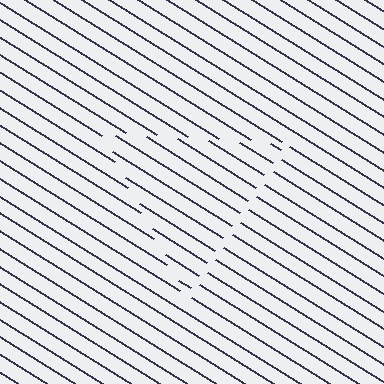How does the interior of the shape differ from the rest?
The interior of the shape contains the same grating, shifted by half a period — the contour is defined by the phase discontinuity where line-ends from the inner and outer gratings abut.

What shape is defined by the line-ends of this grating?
An illusory triangle. The interior of the shape contains the same grating, shifted by half a period — the contour is defined by the phase discontinuity where line-ends from the inner and outer gratings abut.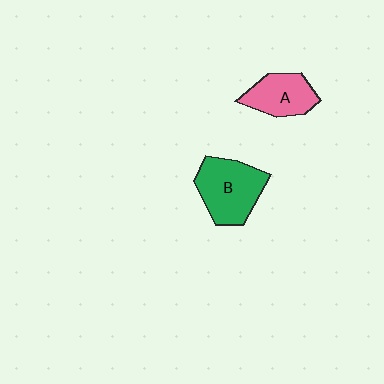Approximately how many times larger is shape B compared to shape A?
Approximately 1.4 times.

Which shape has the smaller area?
Shape A (pink).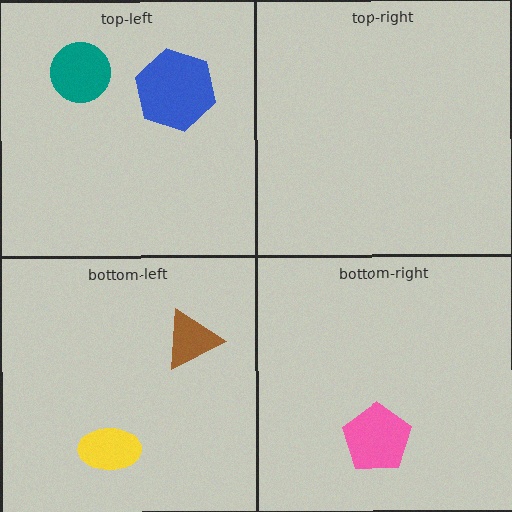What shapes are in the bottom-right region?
The pink pentagon.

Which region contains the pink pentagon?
The bottom-right region.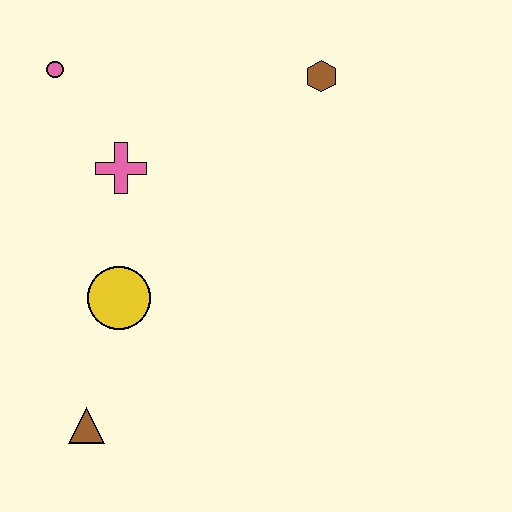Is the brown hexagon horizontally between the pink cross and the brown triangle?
No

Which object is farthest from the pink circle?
The brown triangle is farthest from the pink circle.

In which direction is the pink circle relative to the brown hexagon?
The pink circle is to the left of the brown hexagon.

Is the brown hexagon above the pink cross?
Yes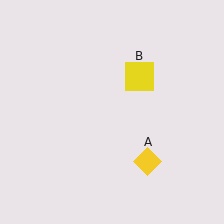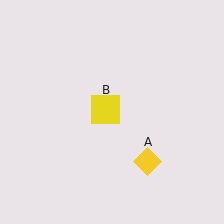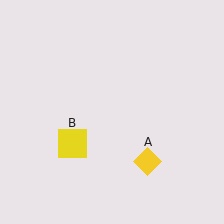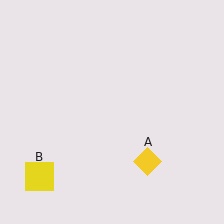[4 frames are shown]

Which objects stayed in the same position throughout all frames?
Yellow diamond (object A) remained stationary.